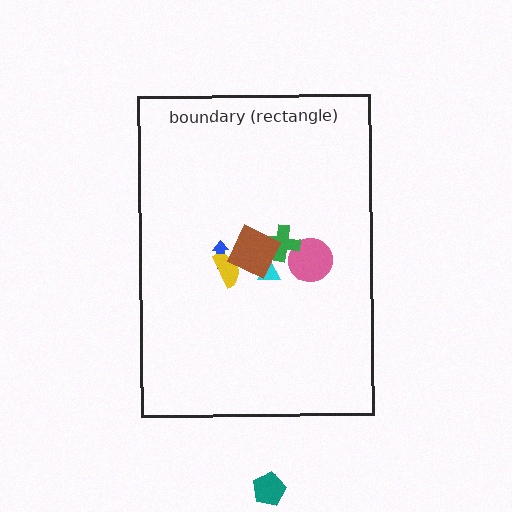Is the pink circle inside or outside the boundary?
Inside.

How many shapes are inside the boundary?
6 inside, 1 outside.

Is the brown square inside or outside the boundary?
Inside.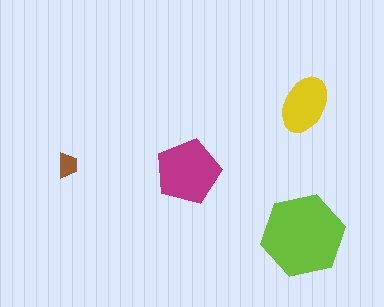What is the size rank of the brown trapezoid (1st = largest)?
4th.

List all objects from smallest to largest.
The brown trapezoid, the yellow ellipse, the magenta pentagon, the lime hexagon.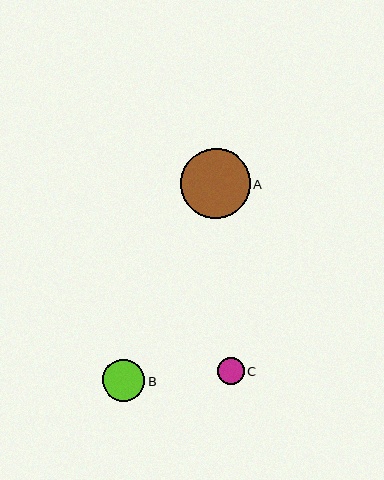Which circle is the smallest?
Circle C is the smallest with a size of approximately 27 pixels.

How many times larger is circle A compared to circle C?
Circle A is approximately 2.6 times the size of circle C.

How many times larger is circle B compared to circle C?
Circle B is approximately 1.6 times the size of circle C.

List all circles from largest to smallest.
From largest to smallest: A, B, C.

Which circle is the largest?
Circle A is the largest with a size of approximately 70 pixels.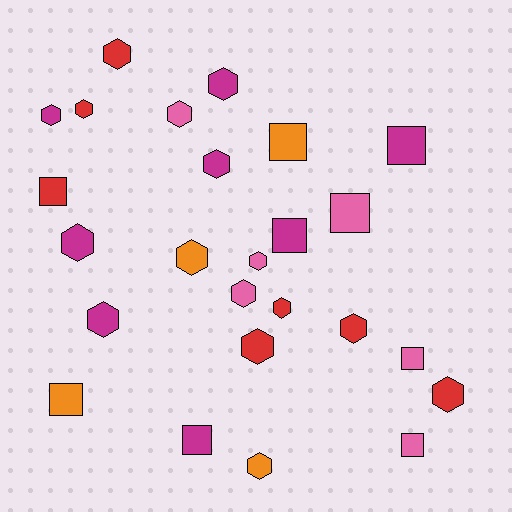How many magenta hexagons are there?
There are 5 magenta hexagons.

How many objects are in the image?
There are 25 objects.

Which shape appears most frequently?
Hexagon, with 16 objects.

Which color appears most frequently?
Magenta, with 8 objects.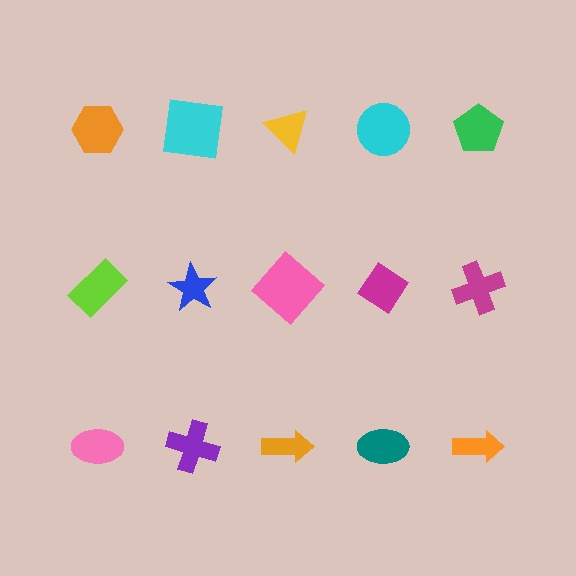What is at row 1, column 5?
A green pentagon.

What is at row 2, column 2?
A blue star.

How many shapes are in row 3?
5 shapes.